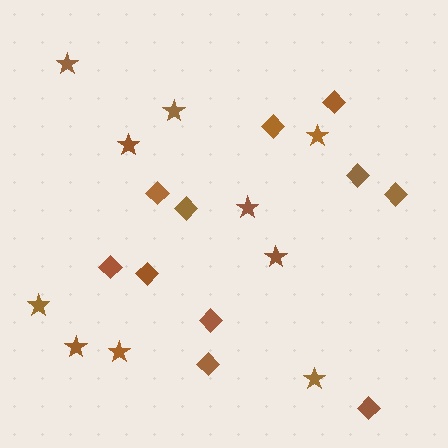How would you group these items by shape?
There are 2 groups: one group of stars (10) and one group of diamonds (11).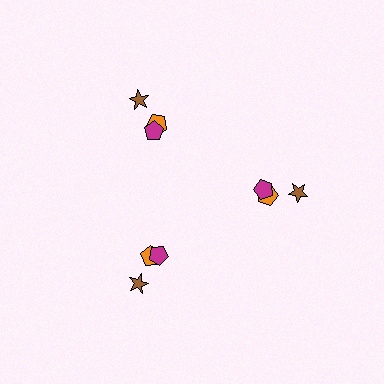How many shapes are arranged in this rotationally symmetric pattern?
There are 9 shapes, arranged in 3 groups of 3.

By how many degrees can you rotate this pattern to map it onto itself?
The pattern maps onto itself every 120 degrees of rotation.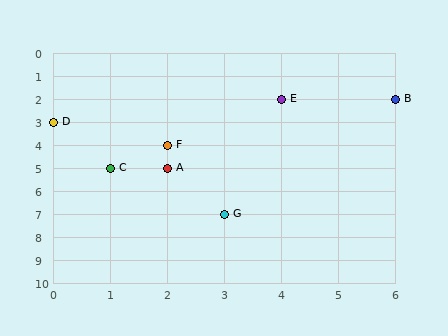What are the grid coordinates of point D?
Point D is at grid coordinates (0, 3).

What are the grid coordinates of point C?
Point C is at grid coordinates (1, 5).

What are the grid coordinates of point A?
Point A is at grid coordinates (2, 5).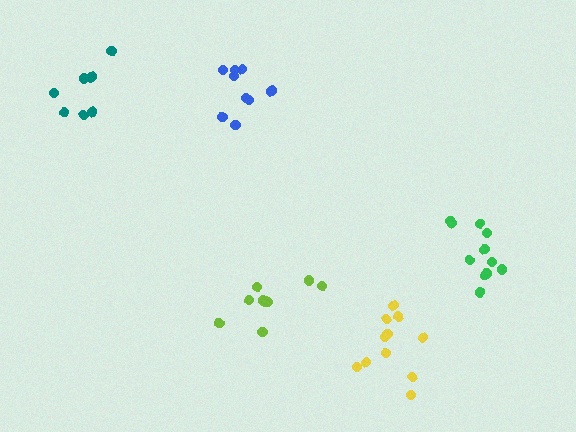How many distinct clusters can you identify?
There are 5 distinct clusters.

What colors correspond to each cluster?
The clusters are colored: teal, green, blue, yellow, lime.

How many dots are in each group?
Group 1: 7 dots, Group 2: 11 dots, Group 3: 9 dots, Group 4: 11 dots, Group 5: 9 dots (47 total).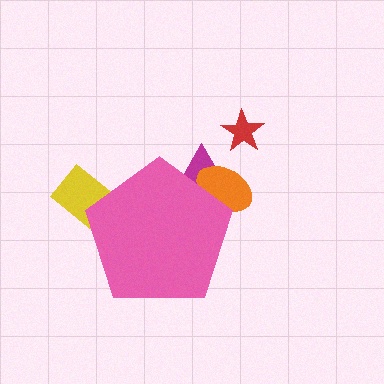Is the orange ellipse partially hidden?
Yes, the orange ellipse is partially hidden behind the pink pentagon.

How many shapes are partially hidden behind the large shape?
3 shapes are partially hidden.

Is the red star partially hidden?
No, the red star is fully visible.